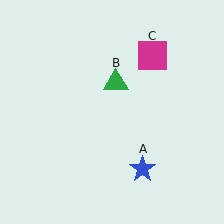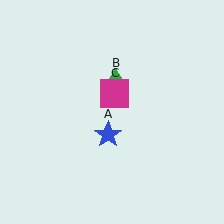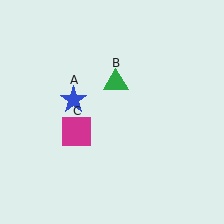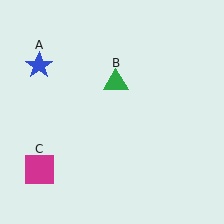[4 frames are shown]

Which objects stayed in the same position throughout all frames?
Green triangle (object B) remained stationary.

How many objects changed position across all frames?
2 objects changed position: blue star (object A), magenta square (object C).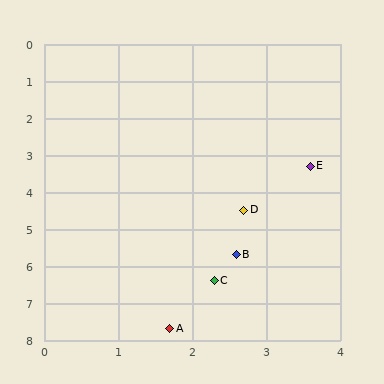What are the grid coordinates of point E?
Point E is at approximately (3.6, 3.3).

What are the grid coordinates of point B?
Point B is at approximately (2.6, 5.7).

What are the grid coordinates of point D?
Point D is at approximately (2.7, 4.5).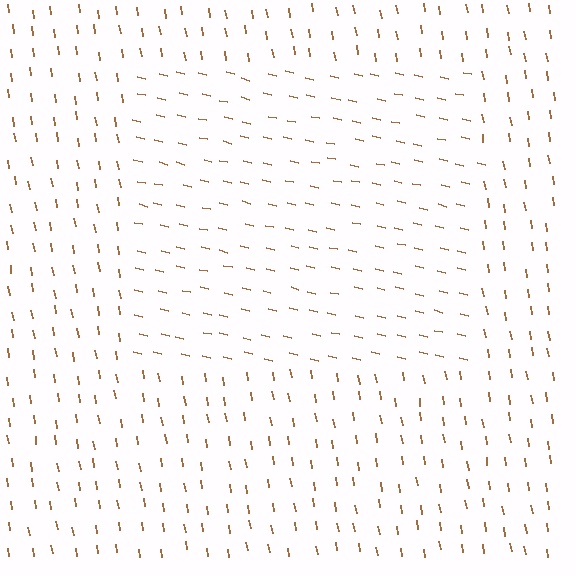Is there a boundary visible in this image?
Yes, there is a texture boundary formed by a change in line orientation.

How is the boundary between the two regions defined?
The boundary is defined purely by a change in line orientation (approximately 68 degrees difference). All lines are the same color and thickness.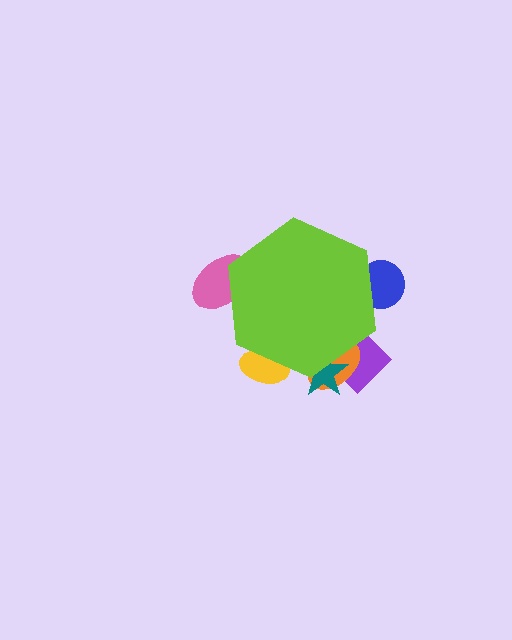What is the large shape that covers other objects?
A lime hexagon.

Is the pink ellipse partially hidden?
Yes, the pink ellipse is partially hidden behind the lime hexagon.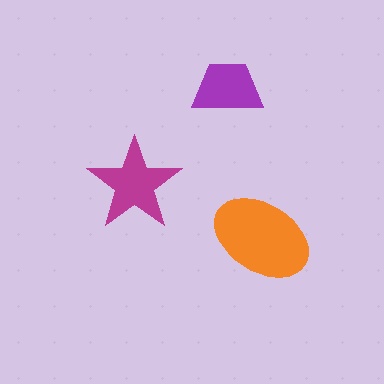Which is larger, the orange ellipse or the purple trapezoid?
The orange ellipse.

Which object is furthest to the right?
The orange ellipse is rightmost.